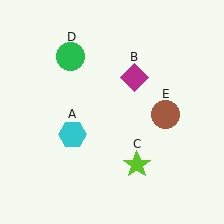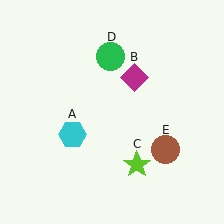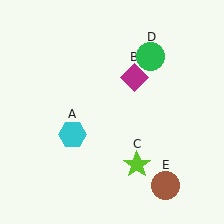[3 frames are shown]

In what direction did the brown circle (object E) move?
The brown circle (object E) moved down.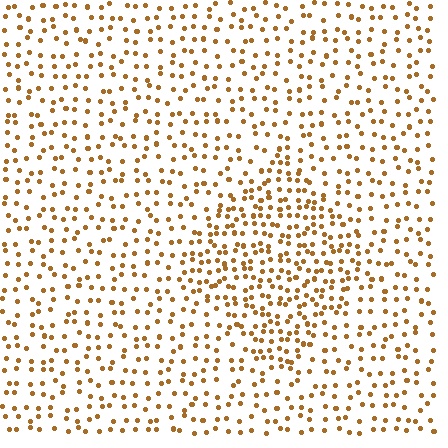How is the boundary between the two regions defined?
The boundary is defined by a change in element density (approximately 1.8x ratio). All elements are the same color, size, and shape.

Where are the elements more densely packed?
The elements are more densely packed inside the diamond boundary.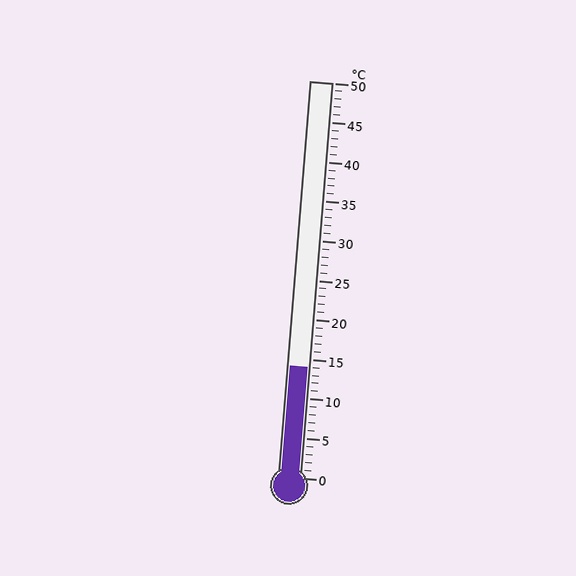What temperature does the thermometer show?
The thermometer shows approximately 14°C.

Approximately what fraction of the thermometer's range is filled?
The thermometer is filled to approximately 30% of its range.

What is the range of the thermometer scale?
The thermometer scale ranges from 0°C to 50°C.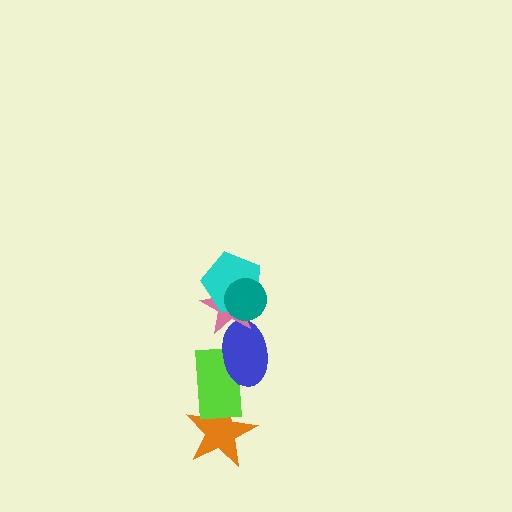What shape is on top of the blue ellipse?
The pink star is on top of the blue ellipse.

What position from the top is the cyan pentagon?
The cyan pentagon is 2nd from the top.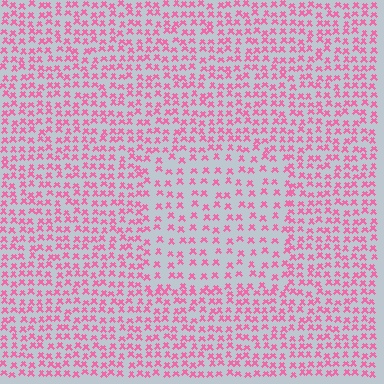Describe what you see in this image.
The image contains small pink elements arranged at two different densities. A rectangle-shaped region is visible where the elements are less densely packed than the surrounding area.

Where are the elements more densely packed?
The elements are more densely packed outside the rectangle boundary.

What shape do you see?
I see a rectangle.